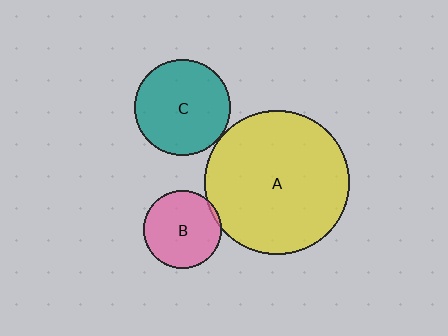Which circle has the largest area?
Circle A (yellow).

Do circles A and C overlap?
Yes.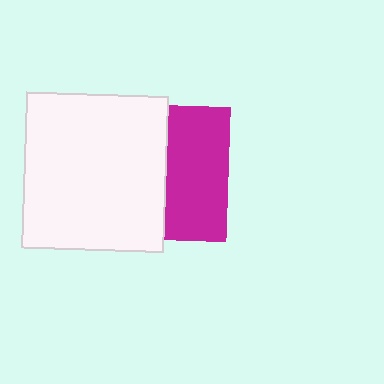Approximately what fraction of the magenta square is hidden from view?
Roughly 54% of the magenta square is hidden behind the white rectangle.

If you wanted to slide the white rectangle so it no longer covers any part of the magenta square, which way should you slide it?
Slide it left — that is the most direct way to separate the two shapes.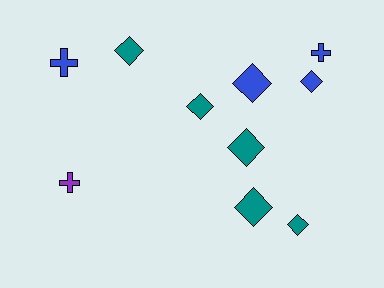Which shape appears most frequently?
Diamond, with 7 objects.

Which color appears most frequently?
Teal, with 5 objects.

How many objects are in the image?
There are 10 objects.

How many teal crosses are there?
There are no teal crosses.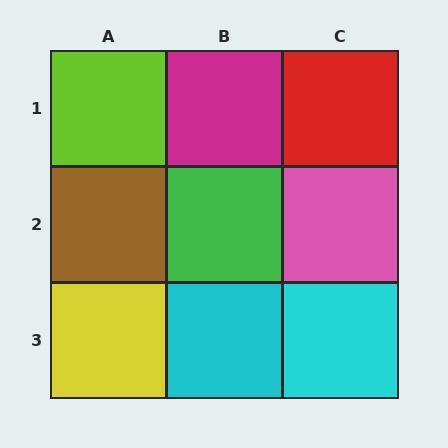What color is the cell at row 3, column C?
Cyan.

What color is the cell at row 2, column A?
Brown.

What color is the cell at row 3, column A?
Yellow.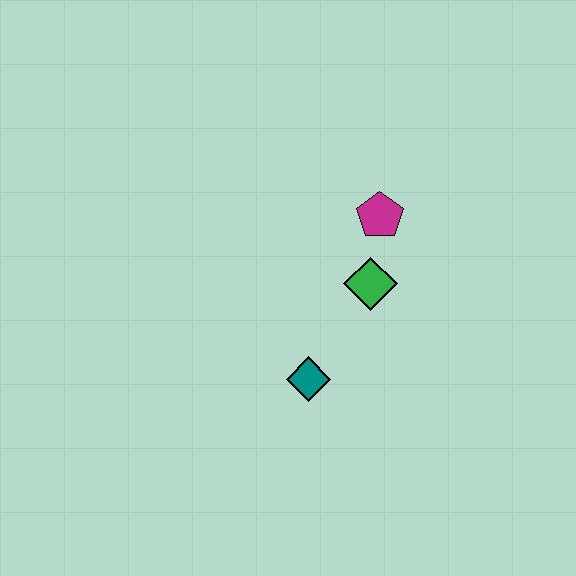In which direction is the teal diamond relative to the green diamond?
The teal diamond is below the green diamond.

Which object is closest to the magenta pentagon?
The green diamond is closest to the magenta pentagon.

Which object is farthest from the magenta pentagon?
The teal diamond is farthest from the magenta pentagon.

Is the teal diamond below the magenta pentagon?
Yes